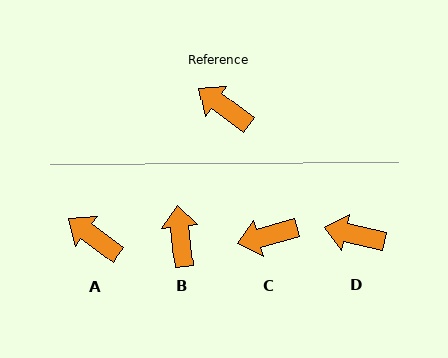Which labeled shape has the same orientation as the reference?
A.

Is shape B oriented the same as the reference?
No, it is off by about 48 degrees.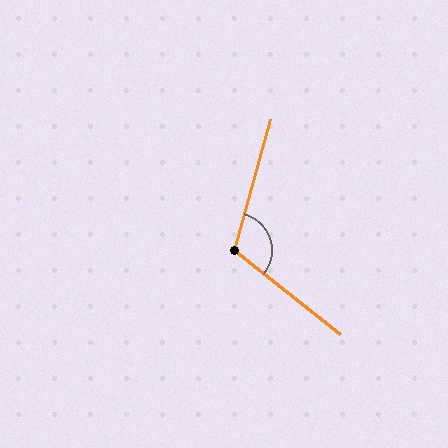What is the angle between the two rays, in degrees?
Approximately 113 degrees.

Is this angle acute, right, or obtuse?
It is obtuse.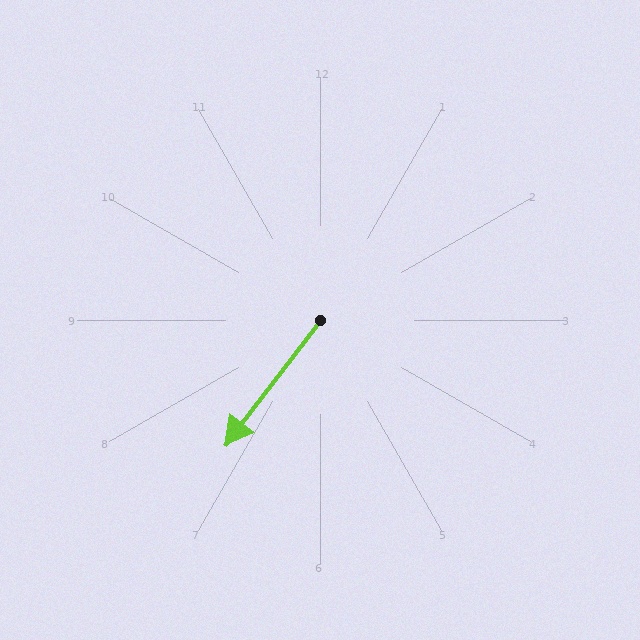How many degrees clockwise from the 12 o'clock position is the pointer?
Approximately 217 degrees.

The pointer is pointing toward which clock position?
Roughly 7 o'clock.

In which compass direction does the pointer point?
Southwest.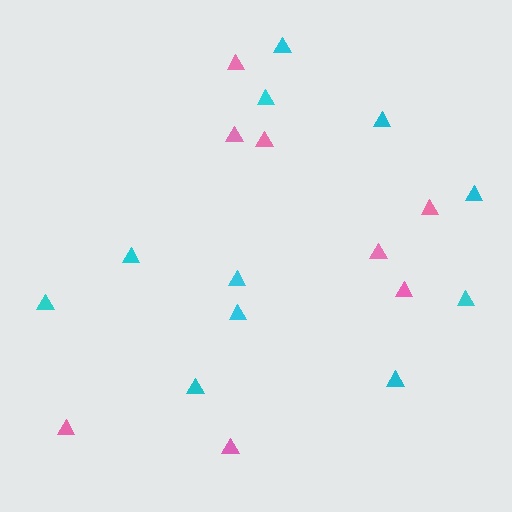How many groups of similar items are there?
There are 2 groups: one group of cyan triangles (11) and one group of pink triangles (8).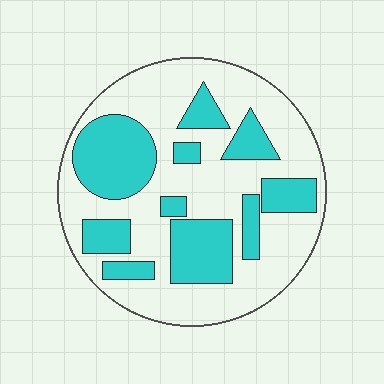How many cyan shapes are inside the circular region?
10.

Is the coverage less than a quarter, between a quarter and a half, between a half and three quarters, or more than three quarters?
Between a quarter and a half.